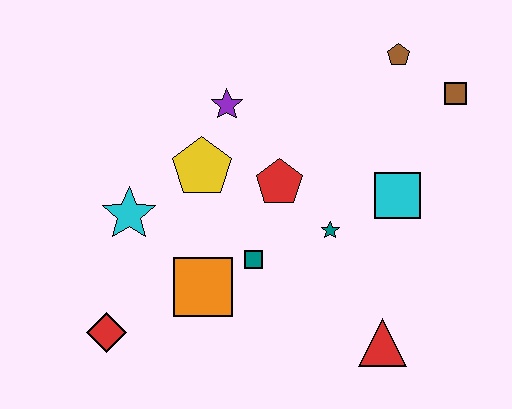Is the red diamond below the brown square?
Yes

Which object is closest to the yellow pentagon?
The purple star is closest to the yellow pentagon.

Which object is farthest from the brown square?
The red diamond is farthest from the brown square.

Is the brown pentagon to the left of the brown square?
Yes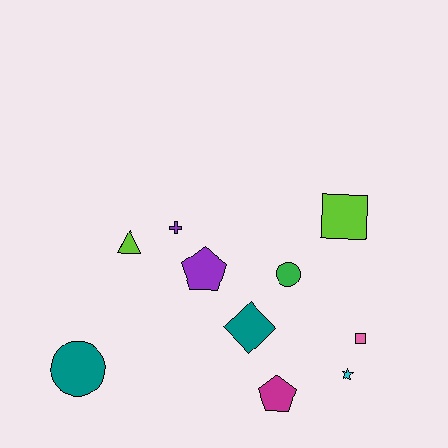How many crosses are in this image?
There is 1 cross.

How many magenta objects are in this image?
There is 1 magenta object.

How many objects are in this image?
There are 10 objects.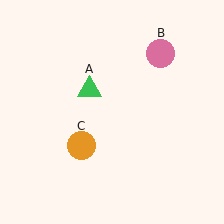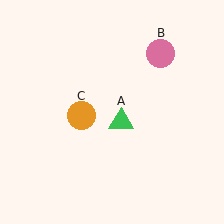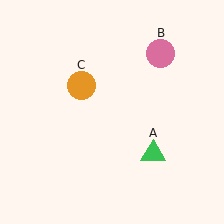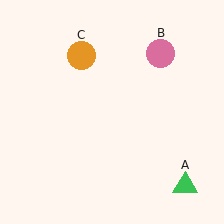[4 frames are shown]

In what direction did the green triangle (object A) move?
The green triangle (object A) moved down and to the right.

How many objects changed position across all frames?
2 objects changed position: green triangle (object A), orange circle (object C).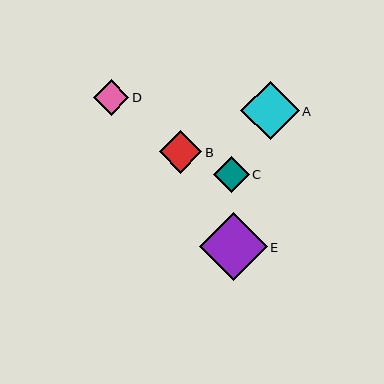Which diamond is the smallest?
Diamond D is the smallest with a size of approximately 35 pixels.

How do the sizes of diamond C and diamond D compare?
Diamond C and diamond D are approximately the same size.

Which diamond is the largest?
Diamond E is the largest with a size of approximately 68 pixels.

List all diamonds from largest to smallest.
From largest to smallest: E, A, B, C, D.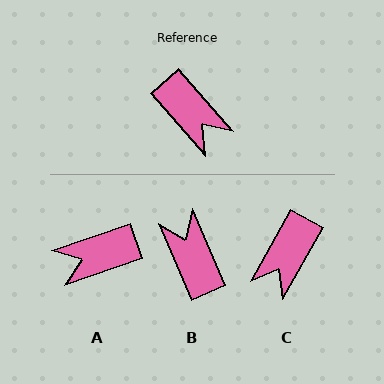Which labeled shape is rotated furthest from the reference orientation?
B, about 162 degrees away.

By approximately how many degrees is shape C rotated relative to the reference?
Approximately 70 degrees clockwise.